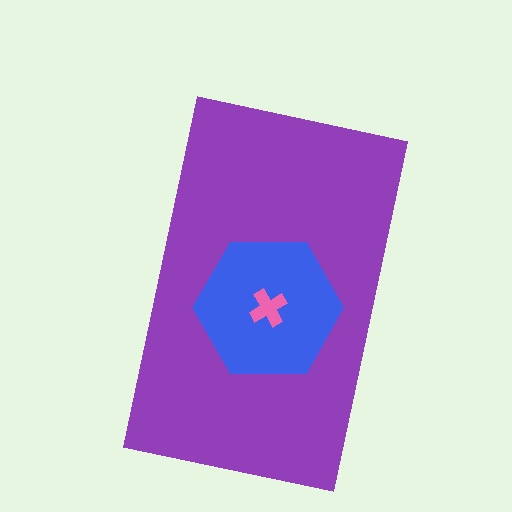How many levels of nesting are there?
3.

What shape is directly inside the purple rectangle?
The blue hexagon.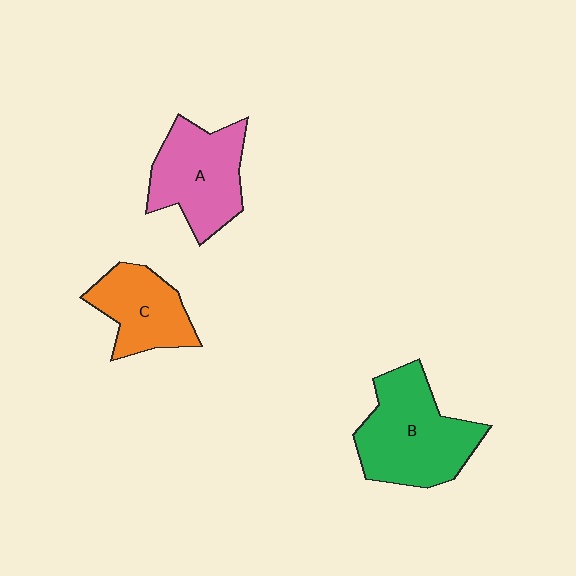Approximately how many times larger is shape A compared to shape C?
Approximately 1.3 times.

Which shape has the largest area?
Shape B (green).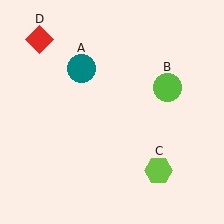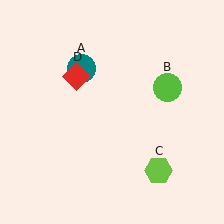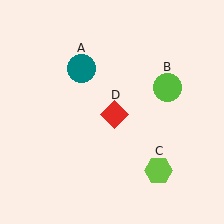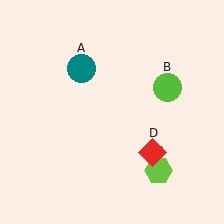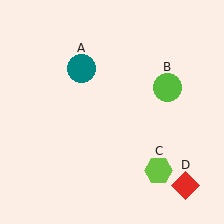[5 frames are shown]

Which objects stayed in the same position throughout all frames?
Teal circle (object A) and lime circle (object B) and lime hexagon (object C) remained stationary.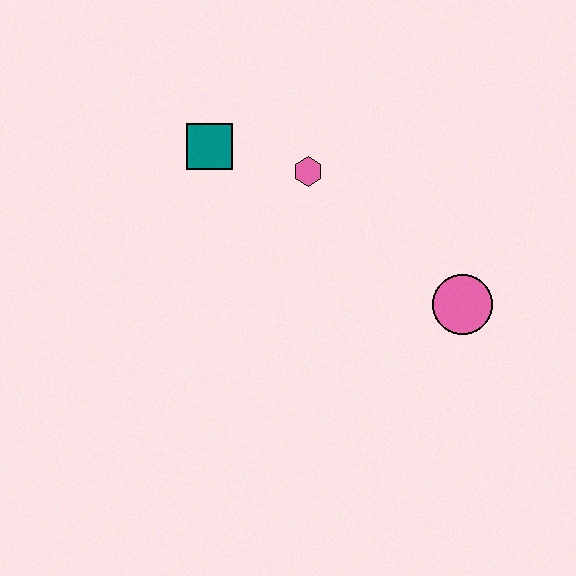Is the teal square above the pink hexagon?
Yes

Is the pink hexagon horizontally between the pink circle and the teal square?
Yes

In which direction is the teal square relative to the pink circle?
The teal square is to the left of the pink circle.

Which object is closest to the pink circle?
The pink hexagon is closest to the pink circle.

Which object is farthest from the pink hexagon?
The pink circle is farthest from the pink hexagon.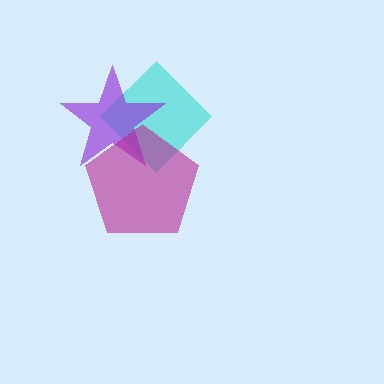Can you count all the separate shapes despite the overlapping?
Yes, there are 3 separate shapes.